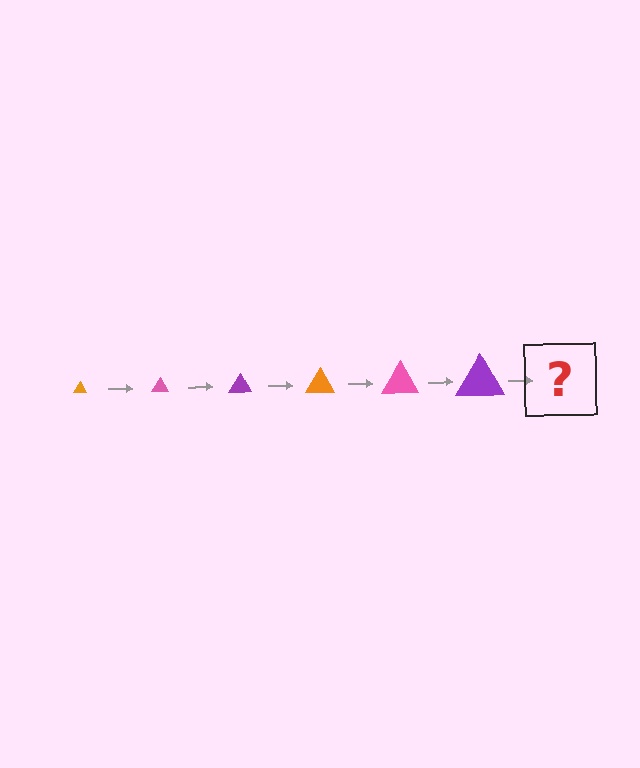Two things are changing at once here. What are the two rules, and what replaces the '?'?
The two rules are that the triangle grows larger each step and the color cycles through orange, pink, and purple. The '?' should be an orange triangle, larger than the previous one.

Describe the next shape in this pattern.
It should be an orange triangle, larger than the previous one.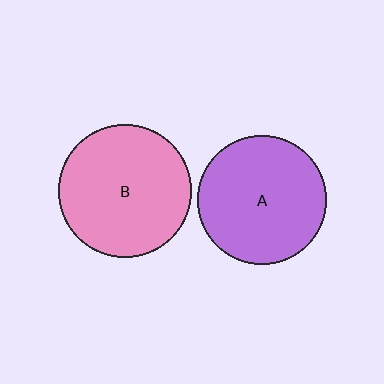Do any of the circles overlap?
No, none of the circles overlap.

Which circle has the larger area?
Circle B (pink).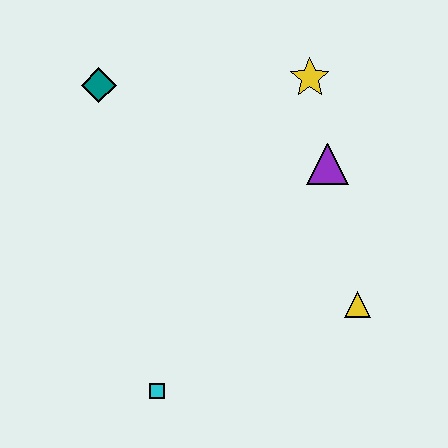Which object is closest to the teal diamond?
The yellow star is closest to the teal diamond.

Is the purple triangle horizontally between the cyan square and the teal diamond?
No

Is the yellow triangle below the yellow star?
Yes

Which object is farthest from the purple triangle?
The cyan square is farthest from the purple triangle.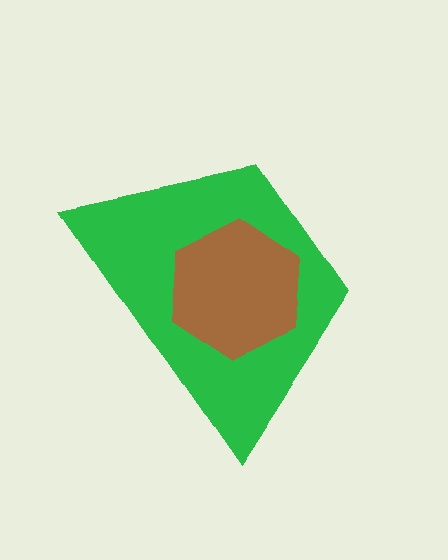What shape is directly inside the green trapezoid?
The brown hexagon.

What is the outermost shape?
The green trapezoid.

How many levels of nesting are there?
2.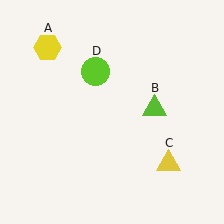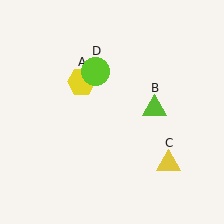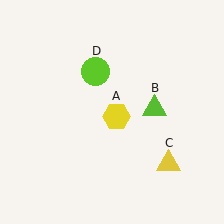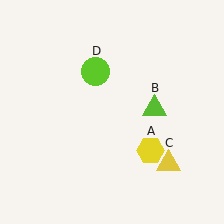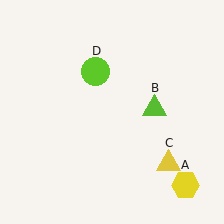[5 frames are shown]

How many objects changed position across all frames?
1 object changed position: yellow hexagon (object A).